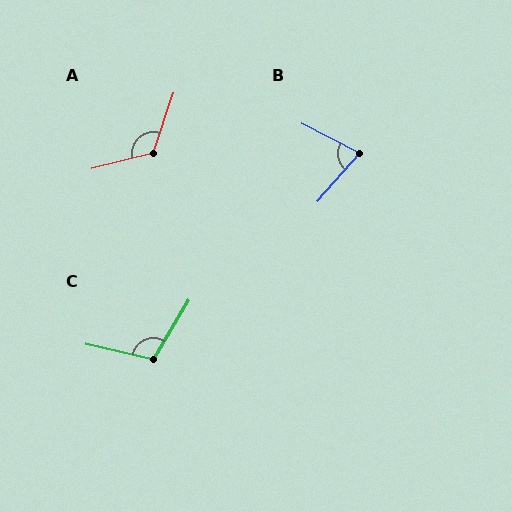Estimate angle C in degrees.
Approximately 108 degrees.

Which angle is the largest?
A, at approximately 122 degrees.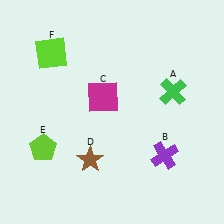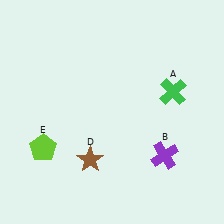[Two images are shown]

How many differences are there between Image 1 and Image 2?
There are 2 differences between the two images.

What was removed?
The lime square (F), the magenta square (C) were removed in Image 2.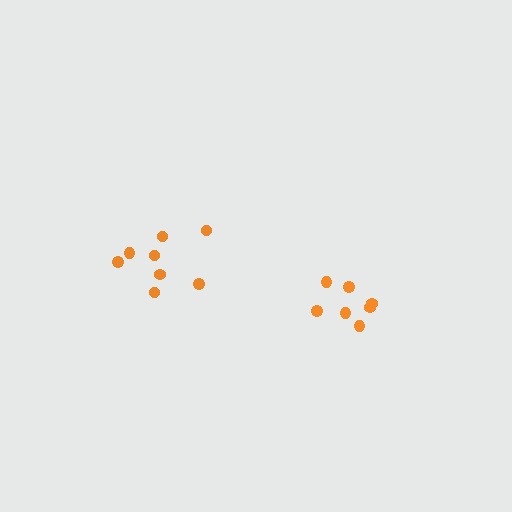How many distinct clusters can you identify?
There are 2 distinct clusters.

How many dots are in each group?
Group 1: 8 dots, Group 2: 7 dots (15 total).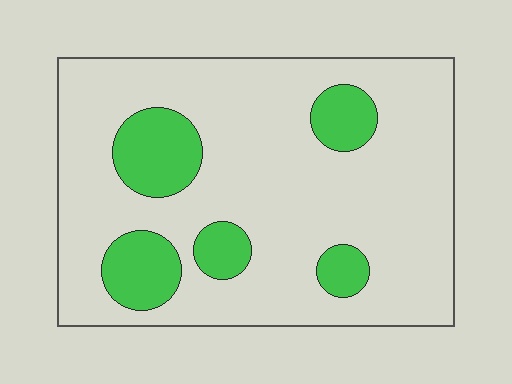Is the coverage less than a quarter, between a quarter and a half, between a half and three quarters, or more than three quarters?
Less than a quarter.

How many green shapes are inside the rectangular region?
5.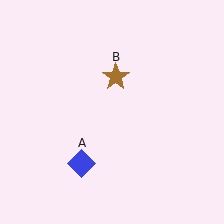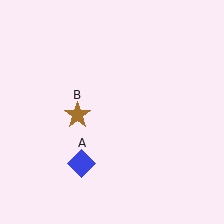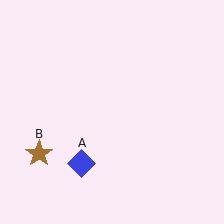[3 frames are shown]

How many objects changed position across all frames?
1 object changed position: brown star (object B).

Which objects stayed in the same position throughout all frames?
Blue diamond (object A) remained stationary.